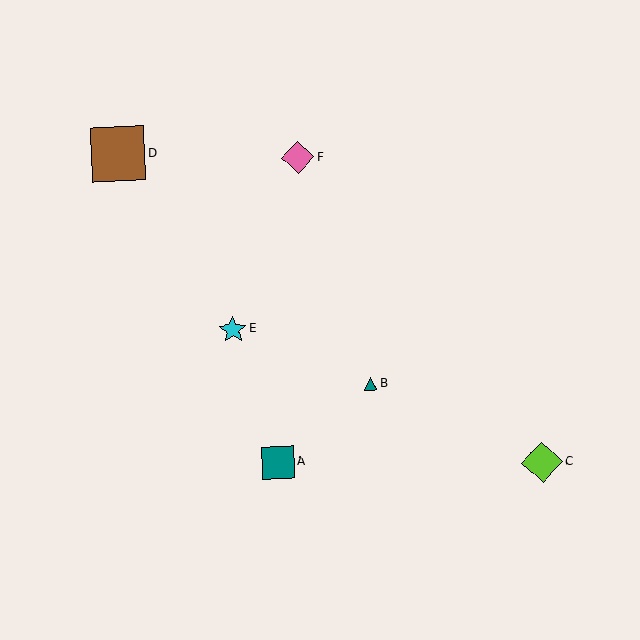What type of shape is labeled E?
Shape E is a cyan star.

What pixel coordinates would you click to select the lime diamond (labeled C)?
Click at (542, 462) to select the lime diamond C.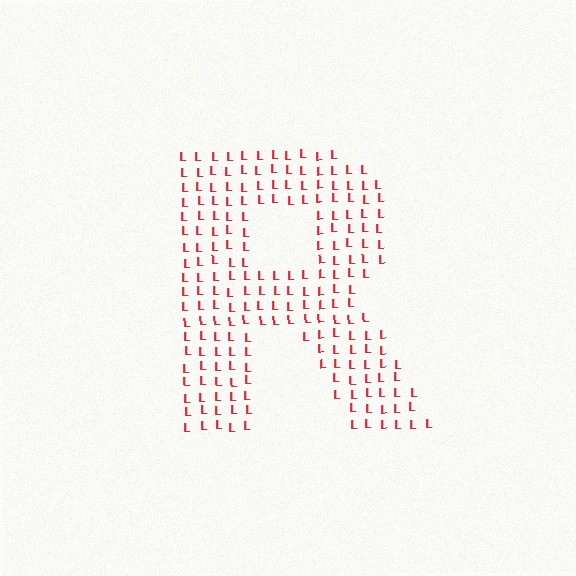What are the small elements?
The small elements are letter L's.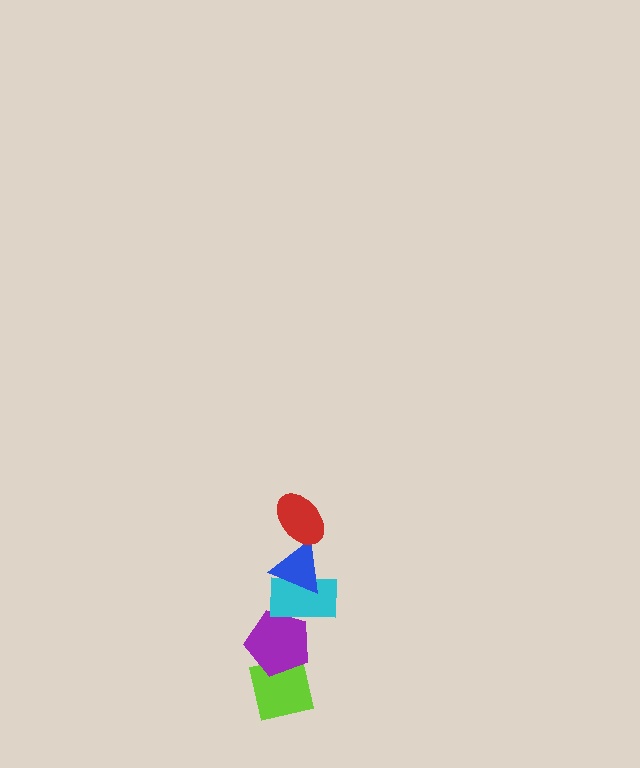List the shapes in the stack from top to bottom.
From top to bottom: the red ellipse, the blue triangle, the cyan rectangle, the purple pentagon, the lime square.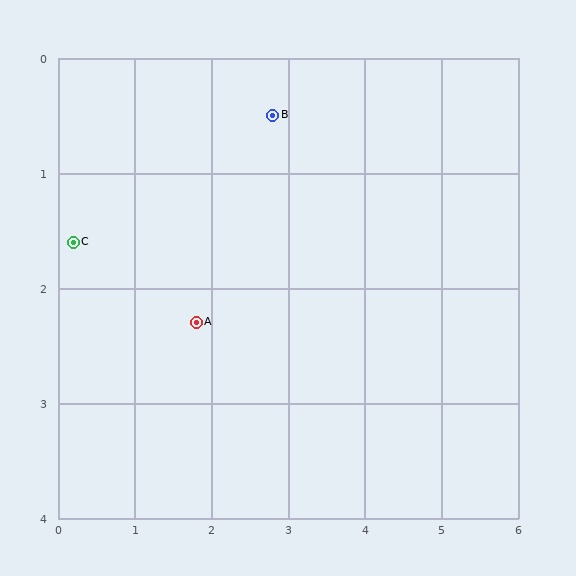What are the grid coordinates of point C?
Point C is at approximately (0.2, 1.6).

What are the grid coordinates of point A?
Point A is at approximately (1.8, 2.3).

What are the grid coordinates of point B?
Point B is at approximately (2.8, 0.5).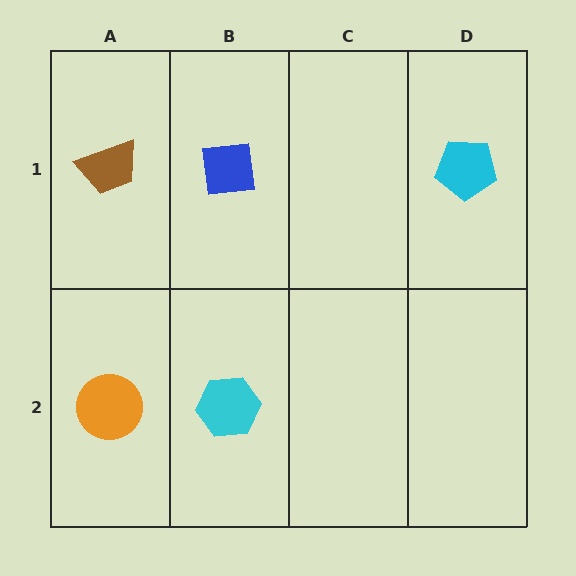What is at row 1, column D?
A cyan pentagon.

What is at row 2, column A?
An orange circle.